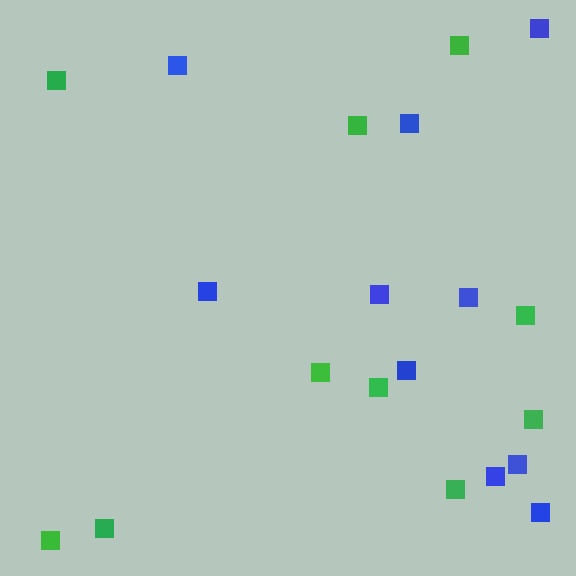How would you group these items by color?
There are 2 groups: one group of green squares (10) and one group of blue squares (10).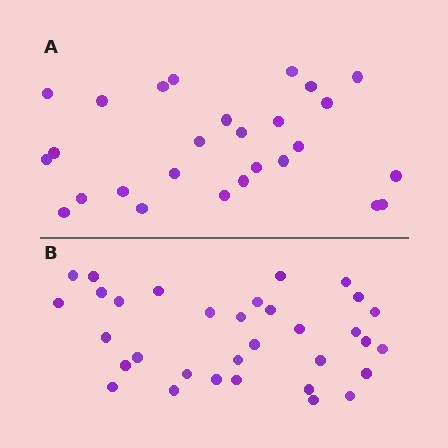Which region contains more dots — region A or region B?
Region B (the bottom region) has more dots.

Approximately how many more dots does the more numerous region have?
Region B has about 6 more dots than region A.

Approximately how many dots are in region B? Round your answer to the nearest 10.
About 30 dots. (The exact count is 33, which rounds to 30.)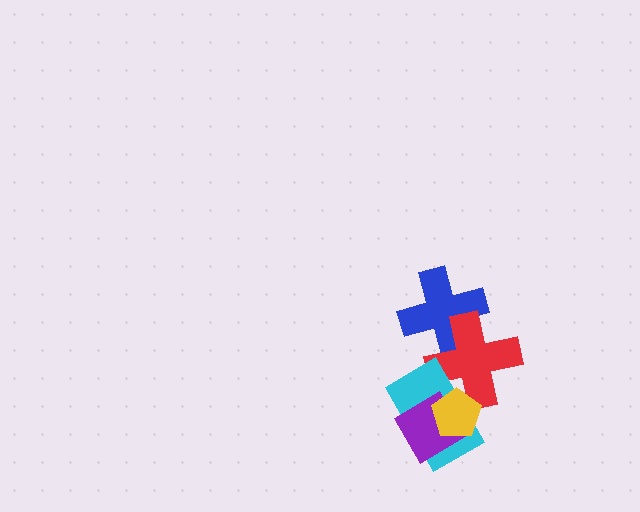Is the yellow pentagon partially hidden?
No, no other shape covers it.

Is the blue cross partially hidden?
Yes, it is partially covered by another shape.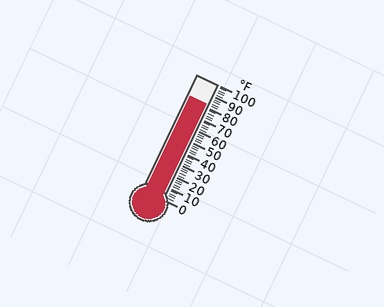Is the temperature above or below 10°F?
The temperature is above 10°F.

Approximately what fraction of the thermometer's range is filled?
The thermometer is filled to approximately 80% of its range.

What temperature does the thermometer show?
The thermometer shows approximately 82°F.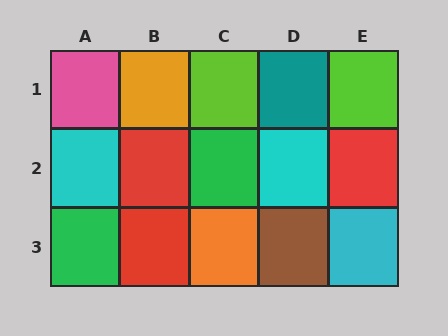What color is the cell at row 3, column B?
Red.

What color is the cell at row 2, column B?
Red.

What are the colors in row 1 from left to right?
Pink, orange, lime, teal, lime.